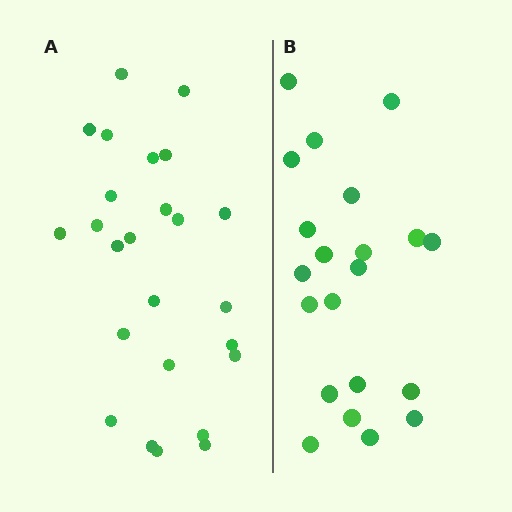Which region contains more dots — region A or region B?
Region A (the left region) has more dots.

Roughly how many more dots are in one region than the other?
Region A has about 4 more dots than region B.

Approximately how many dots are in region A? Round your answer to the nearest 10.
About 20 dots. (The exact count is 25, which rounds to 20.)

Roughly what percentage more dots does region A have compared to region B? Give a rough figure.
About 20% more.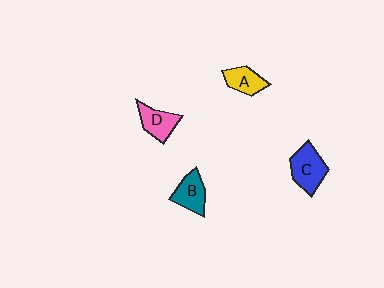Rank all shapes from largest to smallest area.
From largest to smallest: C (blue), B (teal), D (pink), A (yellow).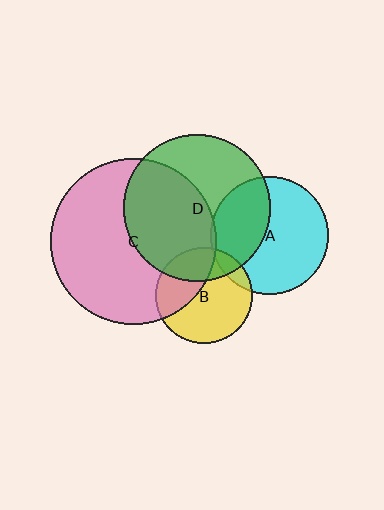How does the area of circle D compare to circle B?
Approximately 2.3 times.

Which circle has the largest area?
Circle C (pink).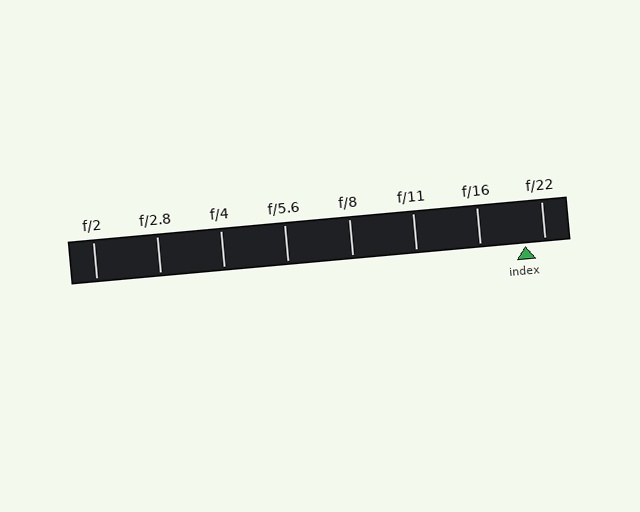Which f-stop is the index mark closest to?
The index mark is closest to f/22.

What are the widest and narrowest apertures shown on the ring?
The widest aperture shown is f/2 and the narrowest is f/22.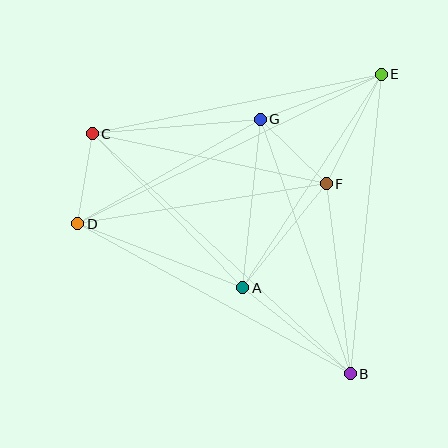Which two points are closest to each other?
Points C and D are closest to each other.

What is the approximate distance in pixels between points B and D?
The distance between B and D is approximately 311 pixels.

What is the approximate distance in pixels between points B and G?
The distance between B and G is approximately 270 pixels.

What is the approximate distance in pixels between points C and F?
The distance between C and F is approximately 239 pixels.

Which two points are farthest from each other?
Points B and C are farthest from each other.